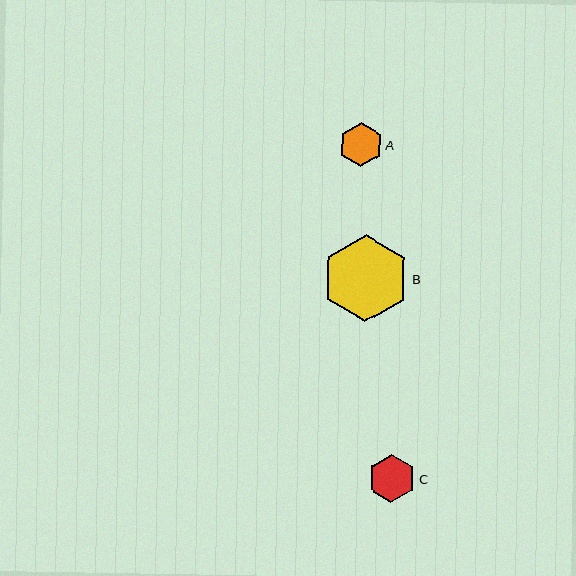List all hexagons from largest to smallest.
From largest to smallest: B, C, A.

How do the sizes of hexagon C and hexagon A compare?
Hexagon C and hexagon A are approximately the same size.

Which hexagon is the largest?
Hexagon B is the largest with a size of approximately 87 pixels.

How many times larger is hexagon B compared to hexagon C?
Hexagon B is approximately 1.8 times the size of hexagon C.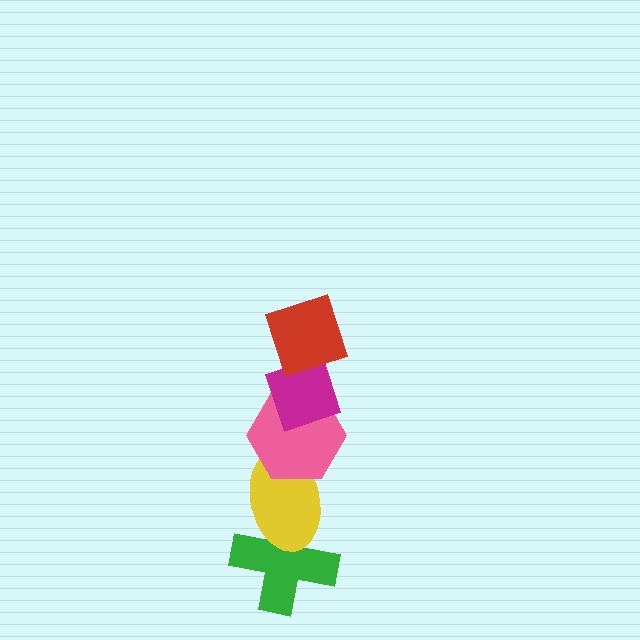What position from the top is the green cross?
The green cross is 5th from the top.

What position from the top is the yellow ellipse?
The yellow ellipse is 4th from the top.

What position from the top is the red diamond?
The red diamond is 1st from the top.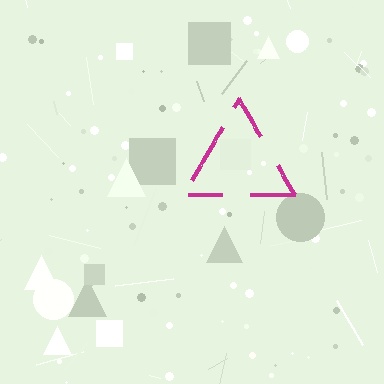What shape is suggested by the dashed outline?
The dashed outline suggests a triangle.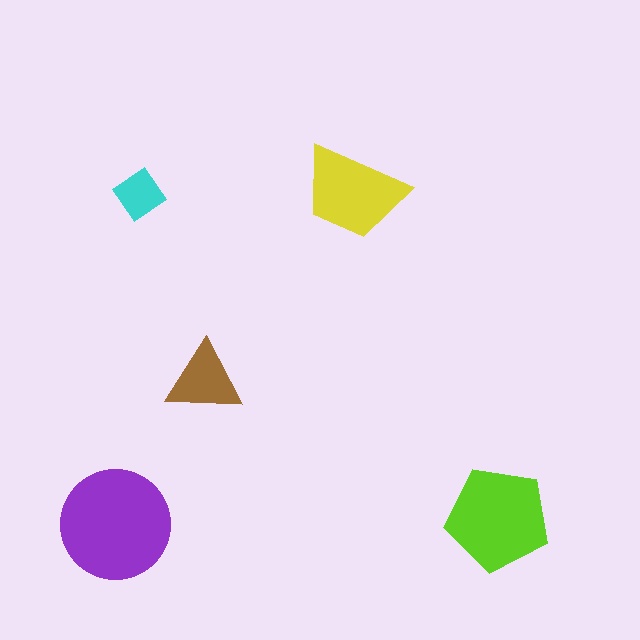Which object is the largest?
The purple circle.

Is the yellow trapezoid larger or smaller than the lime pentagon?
Smaller.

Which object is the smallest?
The cyan diamond.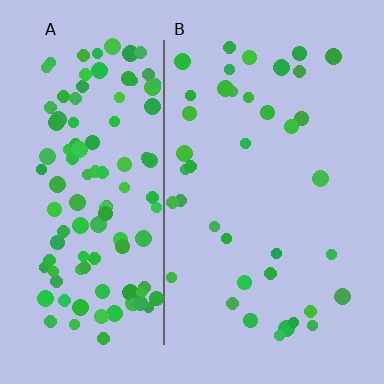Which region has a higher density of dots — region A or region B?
A (the left).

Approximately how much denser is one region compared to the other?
Approximately 3.1× — region A over region B.